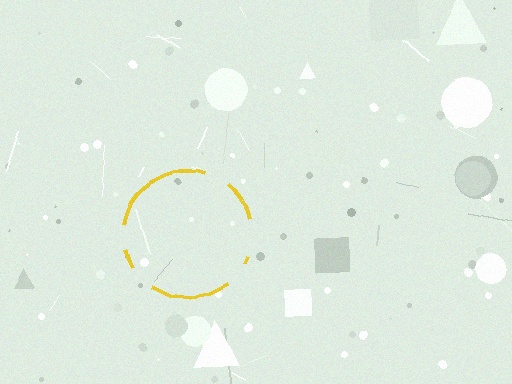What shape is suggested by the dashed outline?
The dashed outline suggests a circle.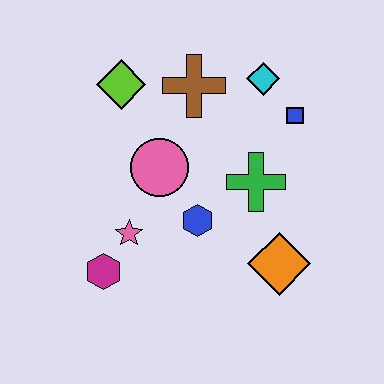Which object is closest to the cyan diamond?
The blue square is closest to the cyan diamond.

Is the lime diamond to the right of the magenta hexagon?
Yes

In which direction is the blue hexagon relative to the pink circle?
The blue hexagon is below the pink circle.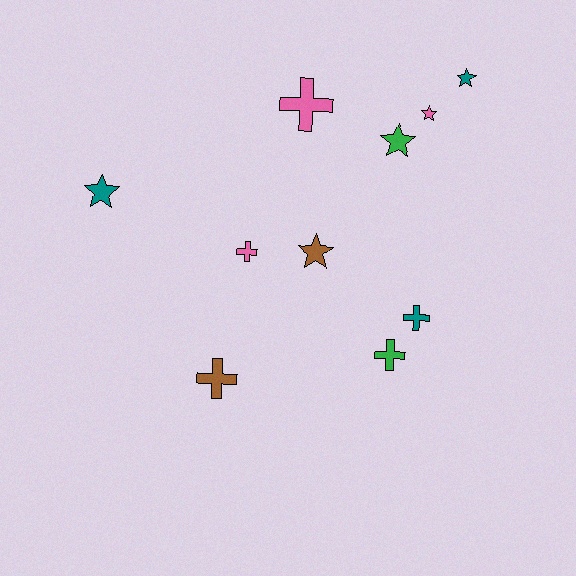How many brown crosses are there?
There is 1 brown cross.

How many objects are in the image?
There are 10 objects.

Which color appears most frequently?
Teal, with 3 objects.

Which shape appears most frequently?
Cross, with 5 objects.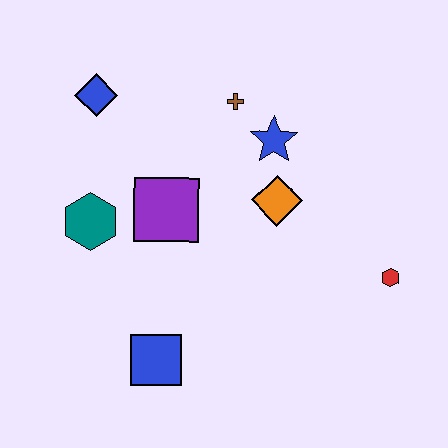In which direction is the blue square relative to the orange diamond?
The blue square is below the orange diamond.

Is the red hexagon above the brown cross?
No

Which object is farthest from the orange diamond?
The blue diamond is farthest from the orange diamond.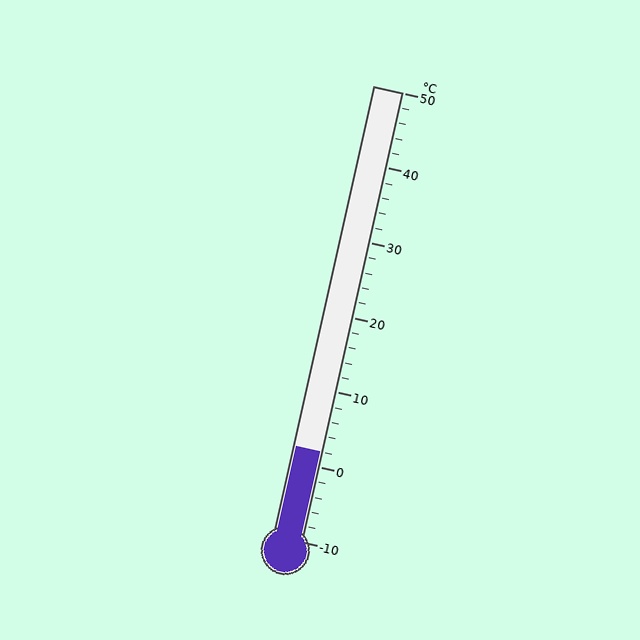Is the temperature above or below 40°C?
The temperature is below 40°C.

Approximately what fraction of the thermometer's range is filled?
The thermometer is filled to approximately 20% of its range.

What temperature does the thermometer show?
The thermometer shows approximately 2°C.